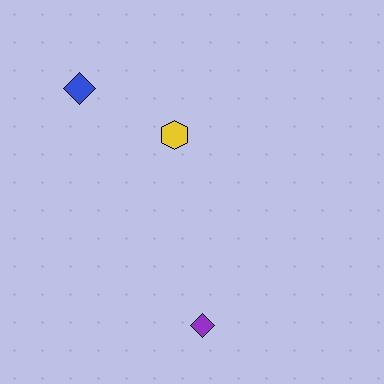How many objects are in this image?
There are 3 objects.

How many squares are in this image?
There are no squares.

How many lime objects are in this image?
There are no lime objects.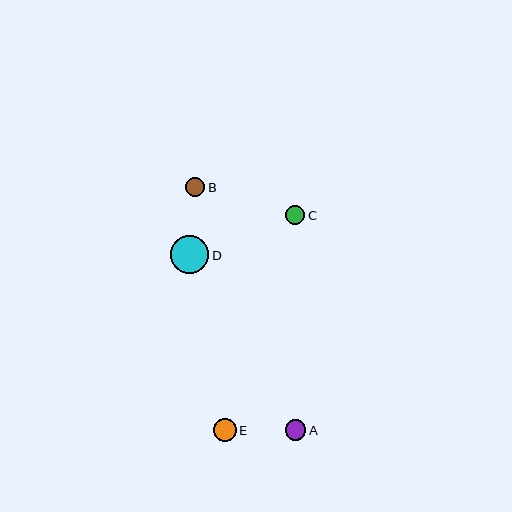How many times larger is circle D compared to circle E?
Circle D is approximately 1.7 times the size of circle E.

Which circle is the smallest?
Circle B is the smallest with a size of approximately 19 pixels.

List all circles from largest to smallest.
From largest to smallest: D, E, A, C, B.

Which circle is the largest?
Circle D is the largest with a size of approximately 39 pixels.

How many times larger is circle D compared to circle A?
Circle D is approximately 1.9 times the size of circle A.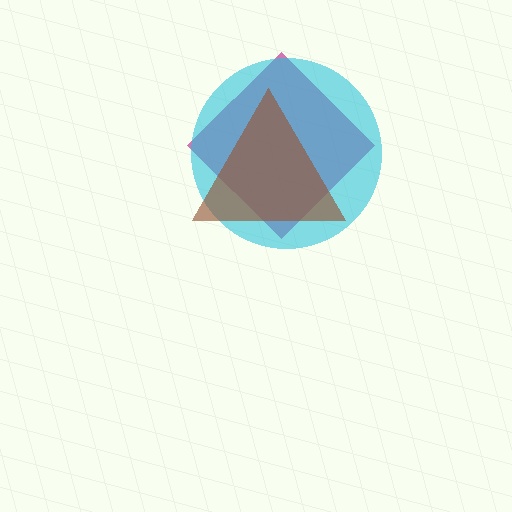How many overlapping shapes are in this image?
There are 3 overlapping shapes in the image.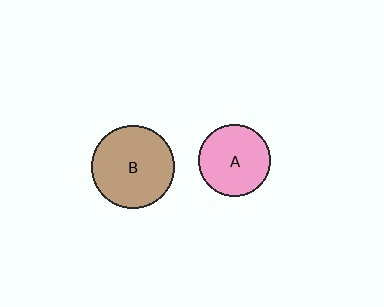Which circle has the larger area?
Circle B (brown).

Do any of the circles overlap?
No, none of the circles overlap.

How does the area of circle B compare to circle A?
Approximately 1.3 times.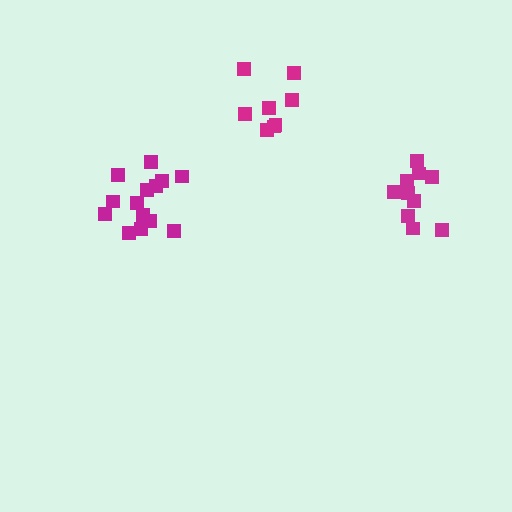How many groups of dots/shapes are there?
There are 3 groups.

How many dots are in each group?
Group 1: 14 dots, Group 2: 10 dots, Group 3: 8 dots (32 total).